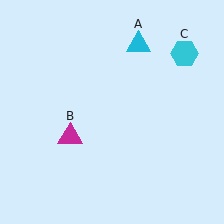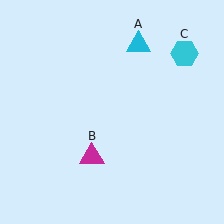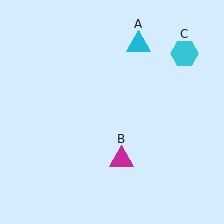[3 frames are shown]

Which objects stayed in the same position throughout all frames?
Cyan triangle (object A) and cyan hexagon (object C) remained stationary.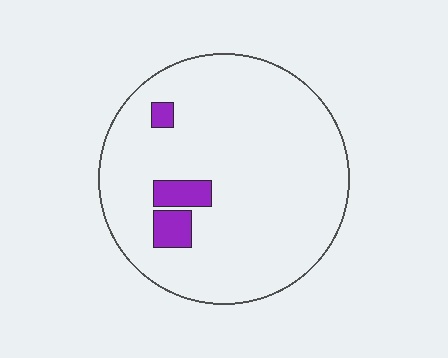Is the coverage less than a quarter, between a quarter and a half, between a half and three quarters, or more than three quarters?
Less than a quarter.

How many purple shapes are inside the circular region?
3.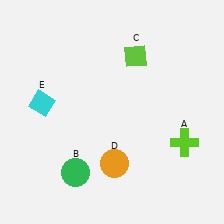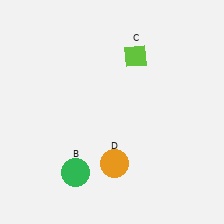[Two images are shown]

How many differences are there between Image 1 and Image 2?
There are 2 differences between the two images.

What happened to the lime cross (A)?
The lime cross (A) was removed in Image 2. It was in the bottom-right area of Image 1.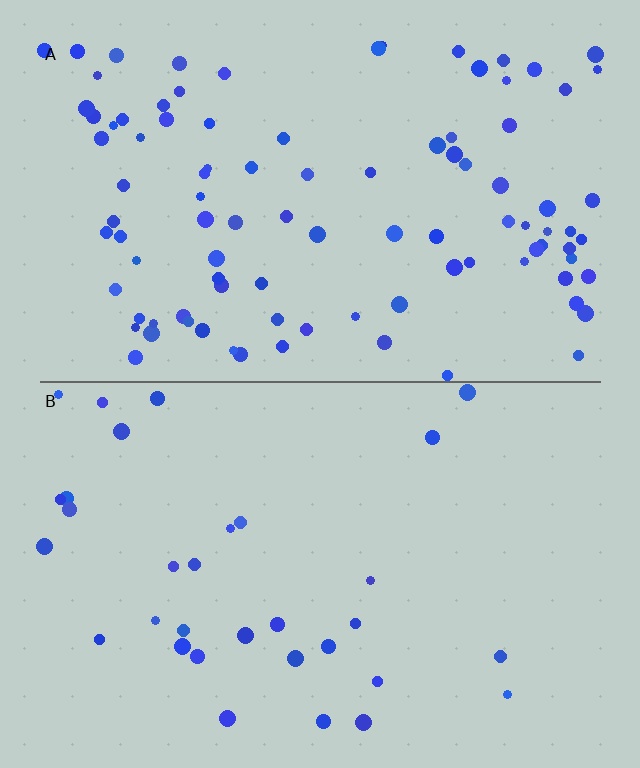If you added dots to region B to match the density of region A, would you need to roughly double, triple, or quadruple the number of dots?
Approximately triple.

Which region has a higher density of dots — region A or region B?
A (the top).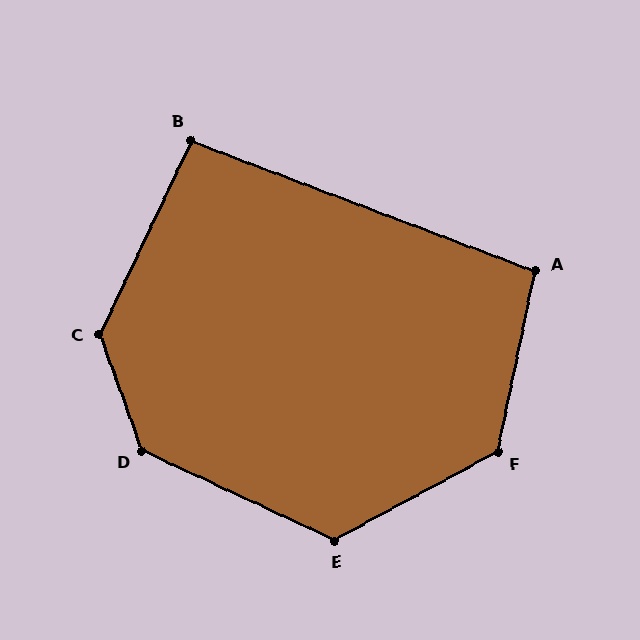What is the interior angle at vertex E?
Approximately 126 degrees (obtuse).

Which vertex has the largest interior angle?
D, at approximately 135 degrees.